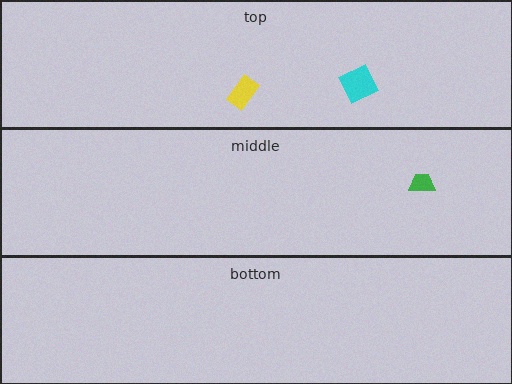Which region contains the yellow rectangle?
The top region.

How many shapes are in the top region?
2.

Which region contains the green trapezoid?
The middle region.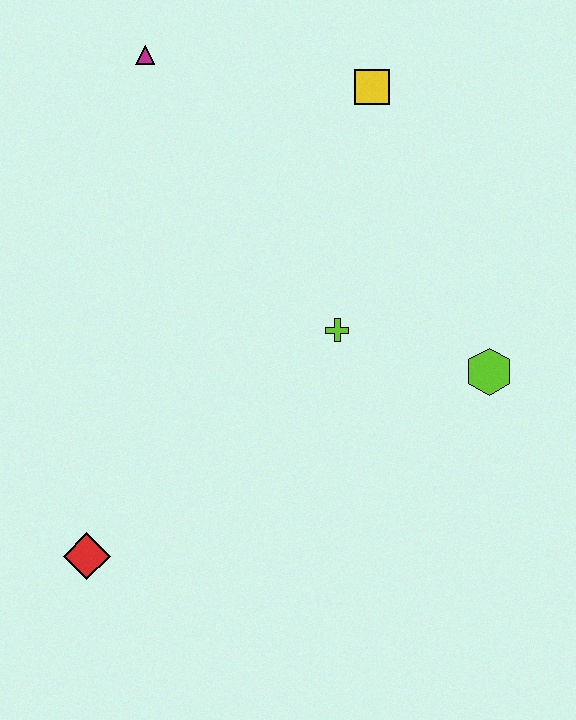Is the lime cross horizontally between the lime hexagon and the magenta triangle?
Yes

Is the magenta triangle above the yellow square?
Yes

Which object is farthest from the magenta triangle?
The red diamond is farthest from the magenta triangle.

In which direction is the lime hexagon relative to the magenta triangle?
The lime hexagon is to the right of the magenta triangle.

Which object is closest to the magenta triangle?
The yellow square is closest to the magenta triangle.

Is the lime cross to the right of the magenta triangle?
Yes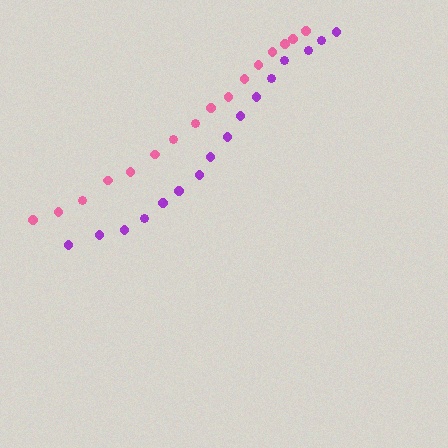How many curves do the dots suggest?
There are 2 distinct paths.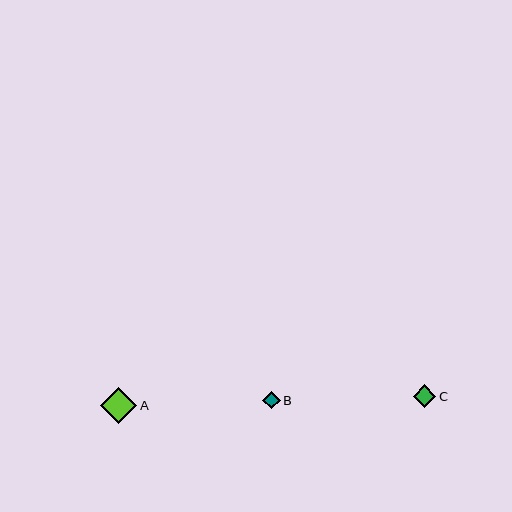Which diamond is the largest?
Diamond A is the largest with a size of approximately 36 pixels.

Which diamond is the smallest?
Diamond B is the smallest with a size of approximately 17 pixels.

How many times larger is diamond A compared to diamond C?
Diamond A is approximately 1.6 times the size of diamond C.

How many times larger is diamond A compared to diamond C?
Diamond A is approximately 1.6 times the size of diamond C.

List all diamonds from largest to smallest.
From largest to smallest: A, C, B.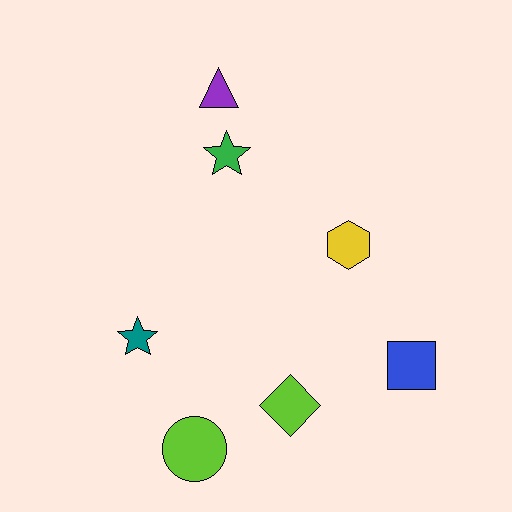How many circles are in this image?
There is 1 circle.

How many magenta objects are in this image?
There are no magenta objects.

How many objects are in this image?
There are 7 objects.